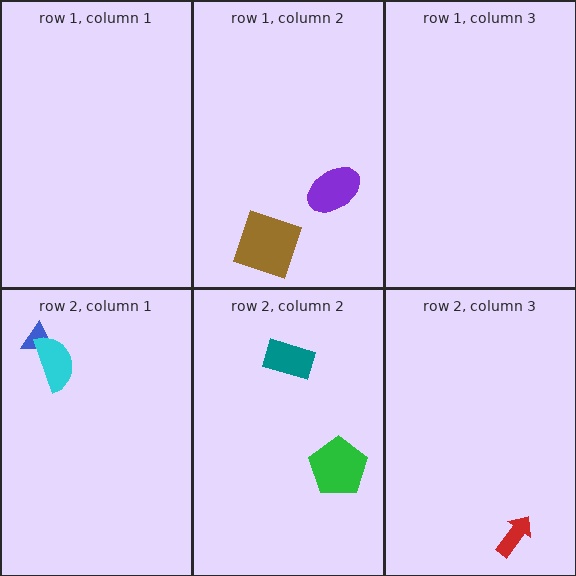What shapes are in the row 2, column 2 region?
The green pentagon, the teal rectangle.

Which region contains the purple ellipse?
The row 1, column 2 region.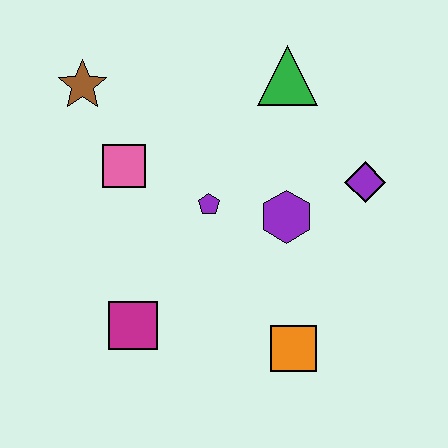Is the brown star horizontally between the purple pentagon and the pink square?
No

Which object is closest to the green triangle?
The purple diamond is closest to the green triangle.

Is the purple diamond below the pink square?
Yes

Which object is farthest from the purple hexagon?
The brown star is farthest from the purple hexagon.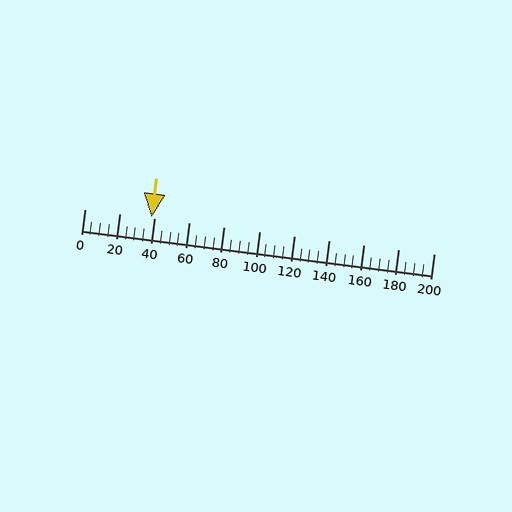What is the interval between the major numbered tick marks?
The major tick marks are spaced 20 units apart.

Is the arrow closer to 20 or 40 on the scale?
The arrow is closer to 40.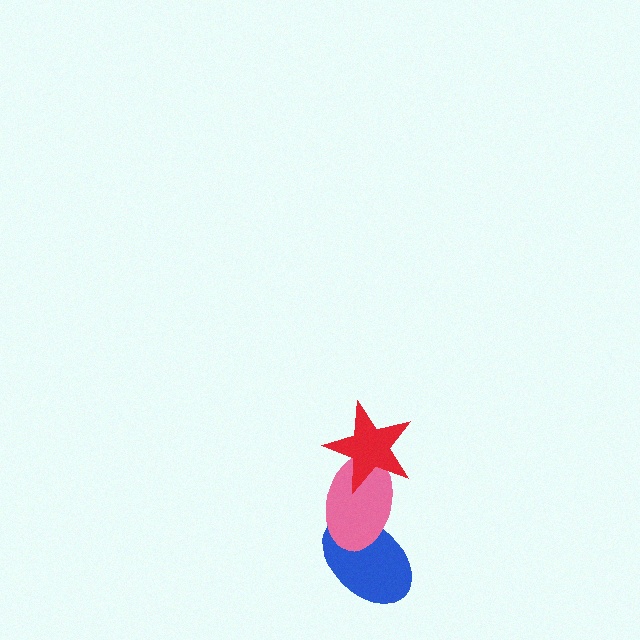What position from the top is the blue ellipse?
The blue ellipse is 3rd from the top.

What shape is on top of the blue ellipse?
The pink ellipse is on top of the blue ellipse.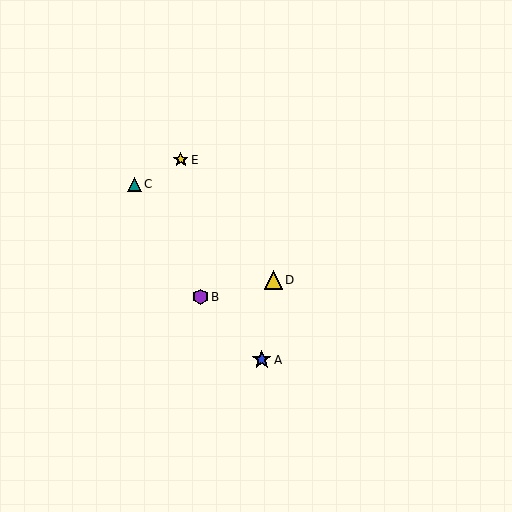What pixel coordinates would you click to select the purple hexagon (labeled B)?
Click at (200, 297) to select the purple hexagon B.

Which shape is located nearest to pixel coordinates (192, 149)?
The yellow star (labeled E) at (181, 160) is nearest to that location.